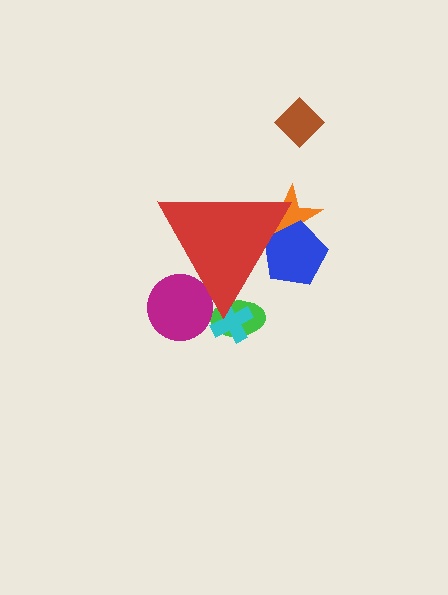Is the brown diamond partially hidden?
No, the brown diamond is fully visible.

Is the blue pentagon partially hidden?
Yes, the blue pentagon is partially hidden behind the red triangle.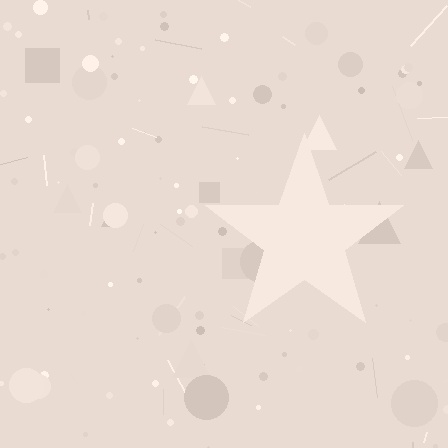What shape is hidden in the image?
A star is hidden in the image.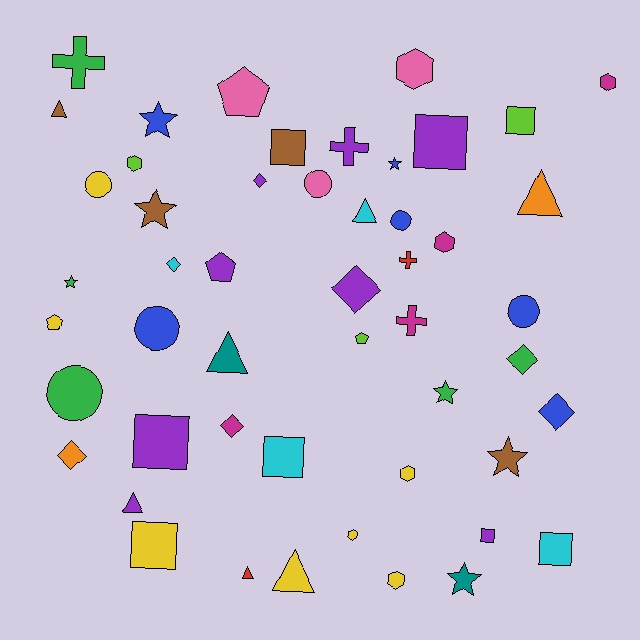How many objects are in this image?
There are 50 objects.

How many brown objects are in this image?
There are 4 brown objects.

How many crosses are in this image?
There are 4 crosses.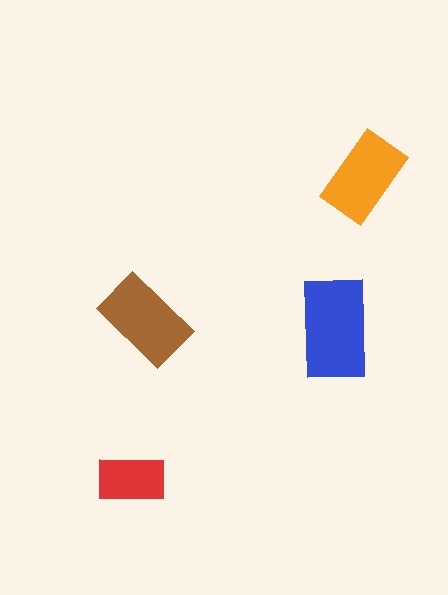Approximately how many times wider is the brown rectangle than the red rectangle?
About 1.5 times wider.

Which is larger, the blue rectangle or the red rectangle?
The blue one.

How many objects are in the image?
There are 4 objects in the image.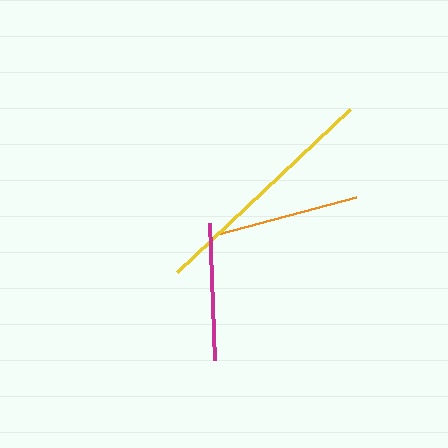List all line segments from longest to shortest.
From longest to shortest: yellow, orange, magenta.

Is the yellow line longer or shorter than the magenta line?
The yellow line is longer than the magenta line.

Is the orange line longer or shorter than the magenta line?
The orange line is longer than the magenta line.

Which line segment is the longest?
The yellow line is the longest at approximately 237 pixels.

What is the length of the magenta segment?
The magenta segment is approximately 137 pixels long.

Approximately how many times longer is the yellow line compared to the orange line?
The yellow line is approximately 1.7 times the length of the orange line.